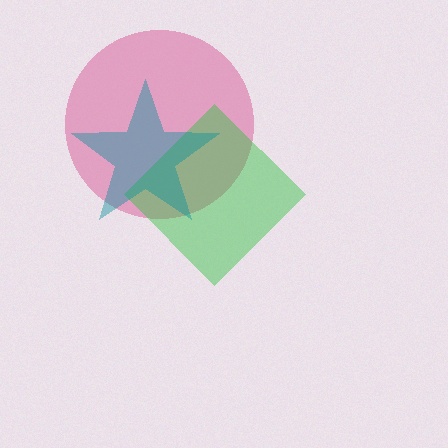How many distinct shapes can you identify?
There are 3 distinct shapes: a pink circle, a green diamond, a teal star.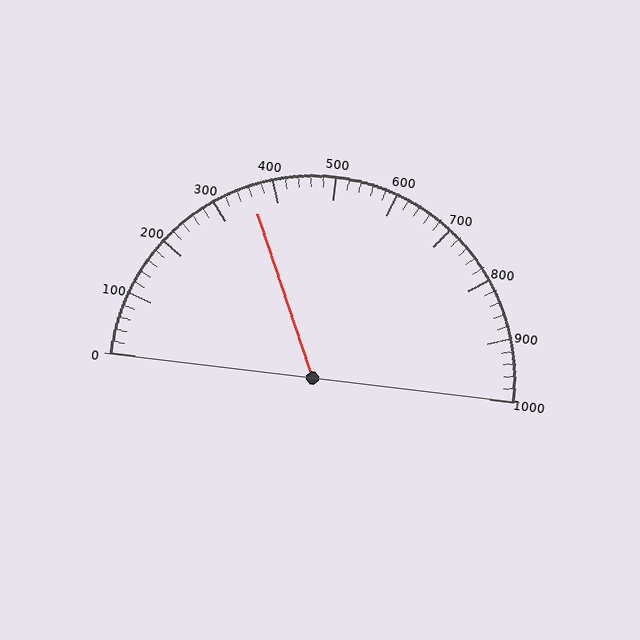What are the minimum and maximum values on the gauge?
The gauge ranges from 0 to 1000.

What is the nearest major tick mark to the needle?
The nearest major tick mark is 400.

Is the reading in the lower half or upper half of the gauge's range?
The reading is in the lower half of the range (0 to 1000).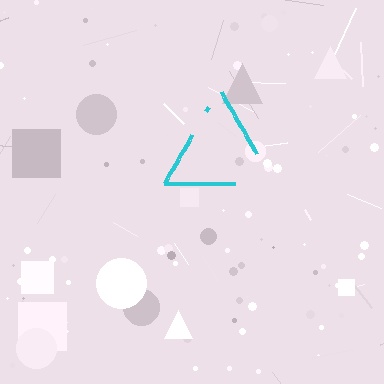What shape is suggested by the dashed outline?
The dashed outline suggests a triangle.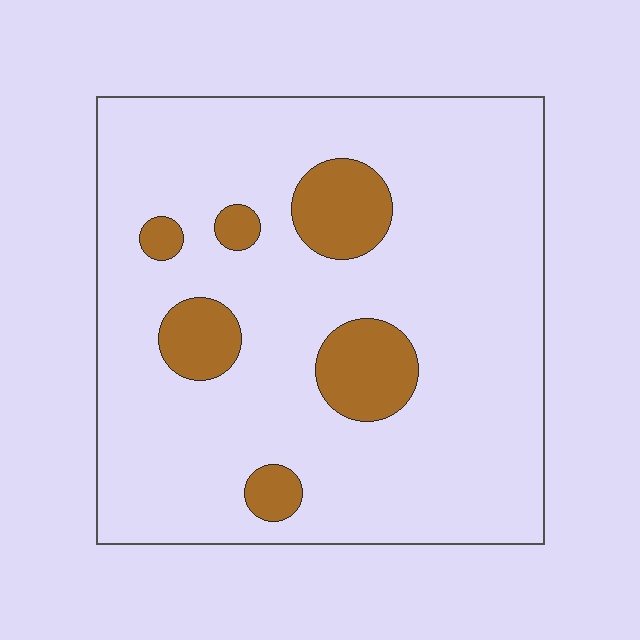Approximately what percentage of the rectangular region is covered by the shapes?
Approximately 15%.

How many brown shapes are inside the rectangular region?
6.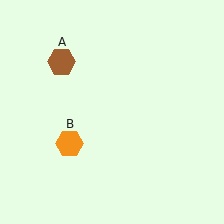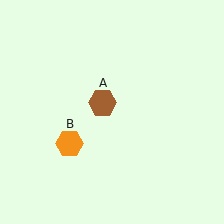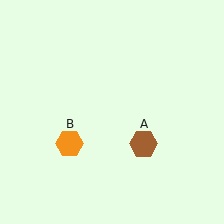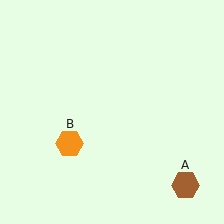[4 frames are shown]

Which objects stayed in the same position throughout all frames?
Orange hexagon (object B) remained stationary.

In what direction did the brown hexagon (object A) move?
The brown hexagon (object A) moved down and to the right.